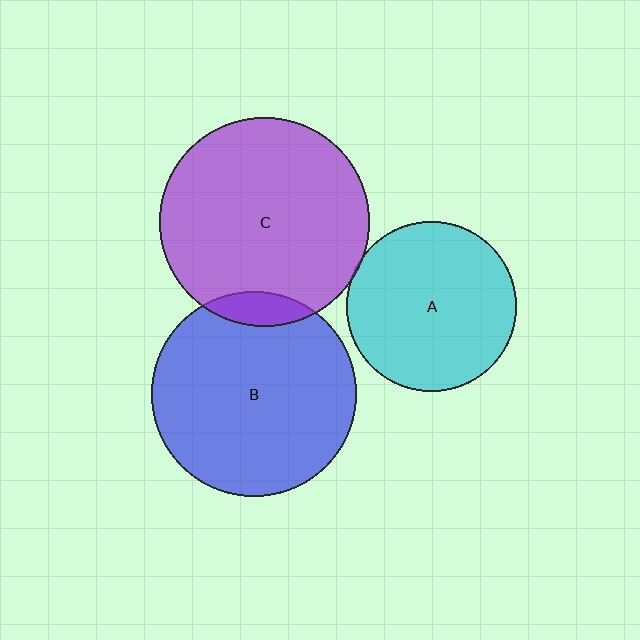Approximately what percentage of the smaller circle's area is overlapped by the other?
Approximately 10%.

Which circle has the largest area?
Circle C (purple).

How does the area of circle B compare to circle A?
Approximately 1.5 times.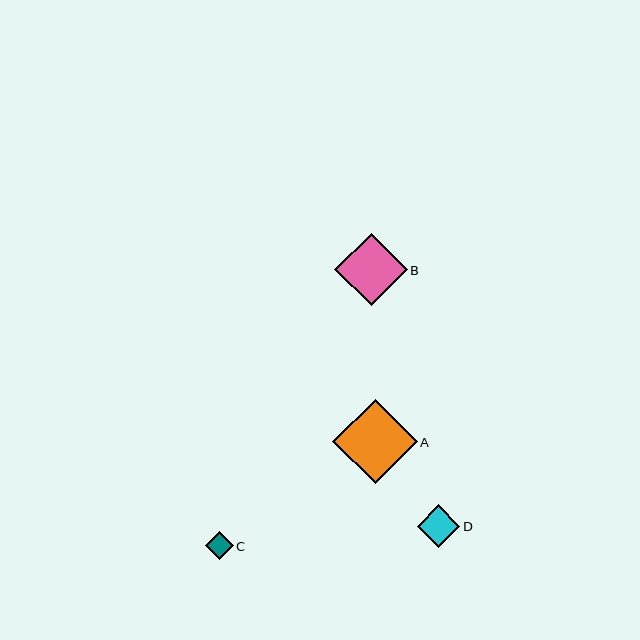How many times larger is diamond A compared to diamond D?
Diamond A is approximately 2.0 times the size of diamond D.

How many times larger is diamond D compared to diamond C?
Diamond D is approximately 1.5 times the size of diamond C.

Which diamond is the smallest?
Diamond C is the smallest with a size of approximately 28 pixels.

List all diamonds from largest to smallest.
From largest to smallest: A, B, D, C.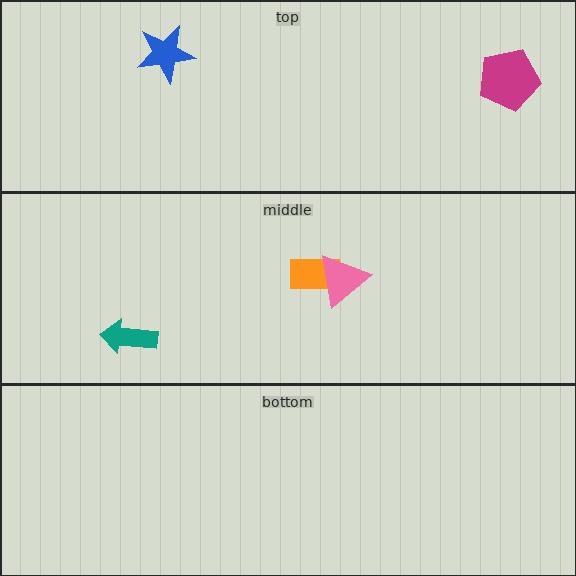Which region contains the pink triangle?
The middle region.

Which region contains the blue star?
The top region.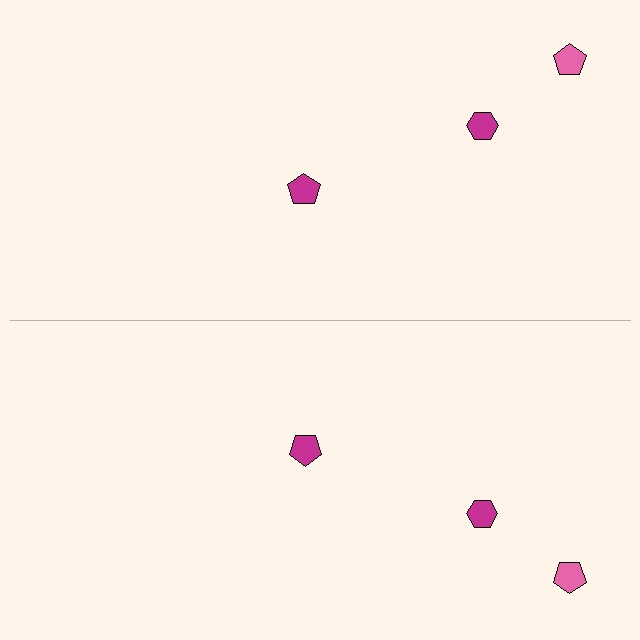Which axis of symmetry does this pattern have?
The pattern has a horizontal axis of symmetry running through the center of the image.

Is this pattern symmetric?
Yes, this pattern has bilateral (reflection) symmetry.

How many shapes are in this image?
There are 6 shapes in this image.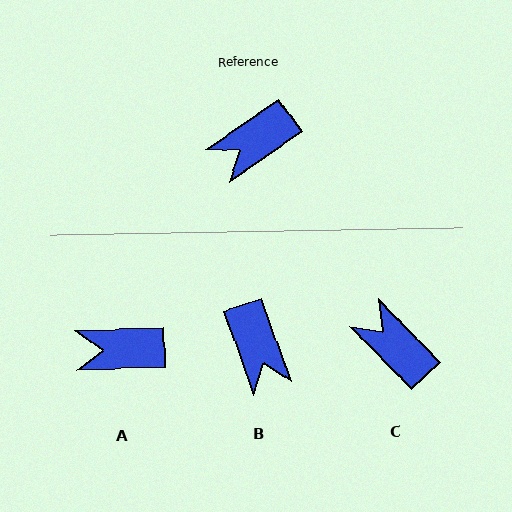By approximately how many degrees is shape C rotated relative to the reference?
Approximately 80 degrees clockwise.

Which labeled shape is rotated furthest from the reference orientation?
C, about 80 degrees away.